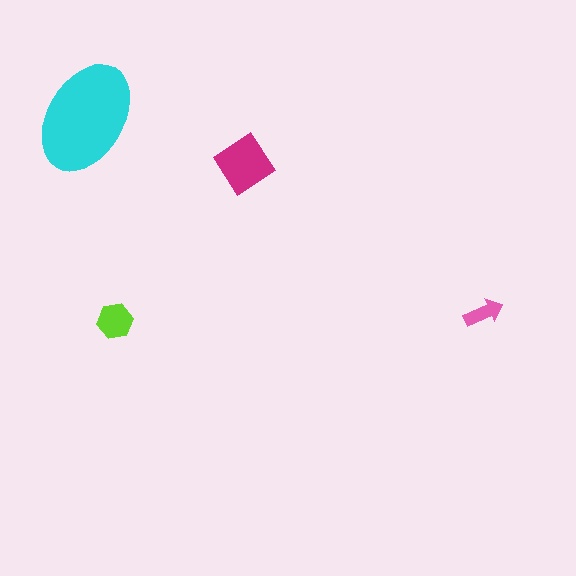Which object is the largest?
The cyan ellipse.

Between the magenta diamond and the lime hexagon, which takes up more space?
The magenta diamond.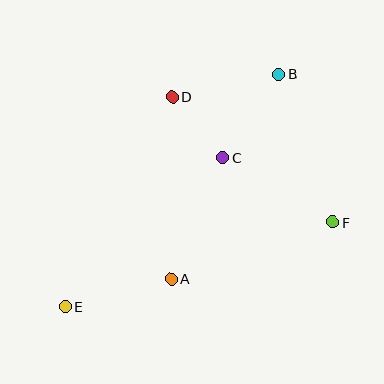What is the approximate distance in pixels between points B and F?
The distance between B and F is approximately 157 pixels.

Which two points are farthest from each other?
Points B and E are farthest from each other.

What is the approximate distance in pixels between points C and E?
The distance between C and E is approximately 217 pixels.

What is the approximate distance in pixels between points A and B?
The distance between A and B is approximately 231 pixels.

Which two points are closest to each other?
Points C and D are closest to each other.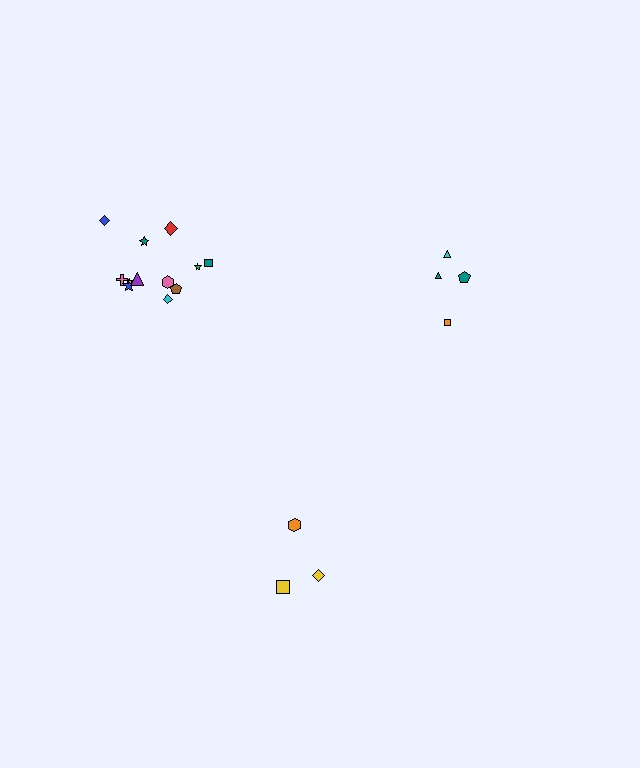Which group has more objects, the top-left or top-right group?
The top-left group.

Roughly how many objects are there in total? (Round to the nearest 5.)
Roughly 20 objects in total.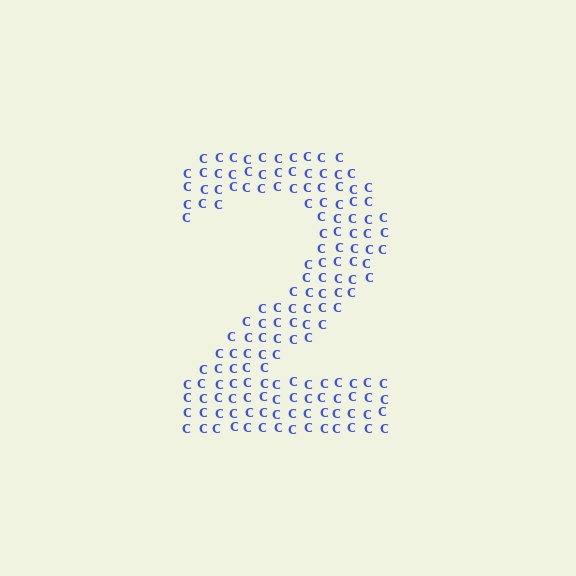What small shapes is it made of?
It is made of small letter C's.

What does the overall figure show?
The overall figure shows the digit 2.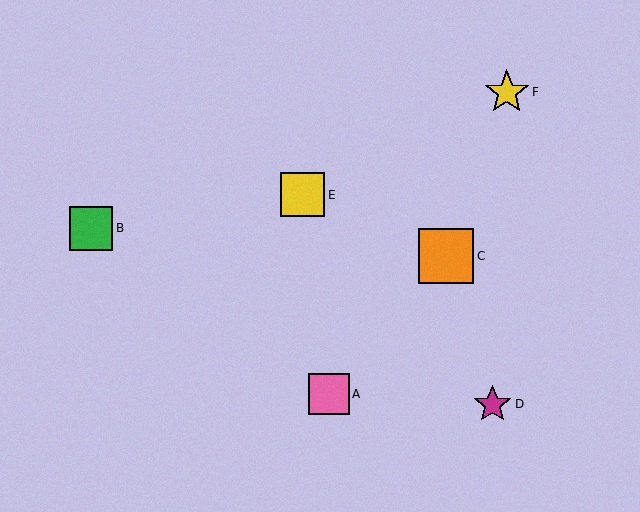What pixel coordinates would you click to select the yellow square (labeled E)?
Click at (303, 195) to select the yellow square E.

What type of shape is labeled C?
Shape C is an orange square.